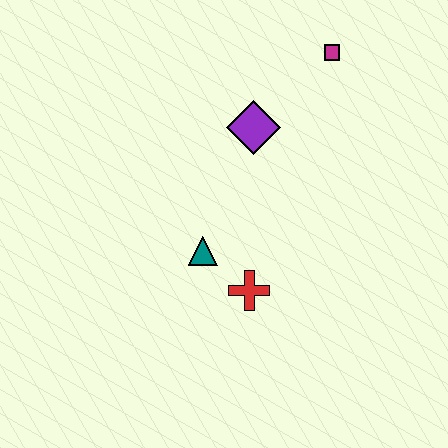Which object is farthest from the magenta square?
The red cross is farthest from the magenta square.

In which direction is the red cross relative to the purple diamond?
The red cross is below the purple diamond.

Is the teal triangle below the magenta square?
Yes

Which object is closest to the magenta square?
The purple diamond is closest to the magenta square.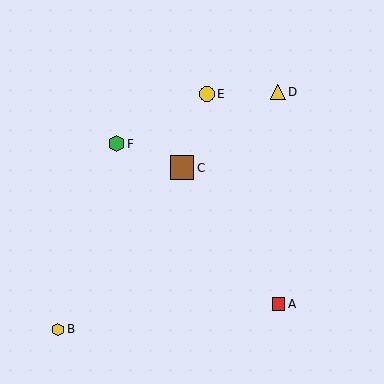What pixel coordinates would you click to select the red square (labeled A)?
Click at (279, 304) to select the red square A.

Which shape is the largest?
The brown square (labeled C) is the largest.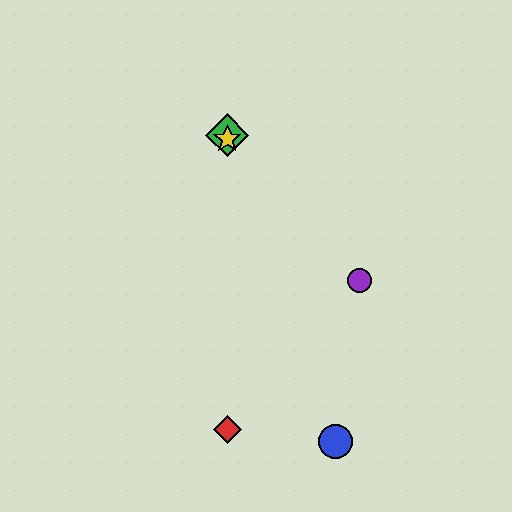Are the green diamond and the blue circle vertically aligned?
No, the green diamond is at x≈227 and the blue circle is at x≈335.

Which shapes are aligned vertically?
The red diamond, the green diamond, the yellow star are aligned vertically.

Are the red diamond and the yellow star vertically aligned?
Yes, both are at x≈227.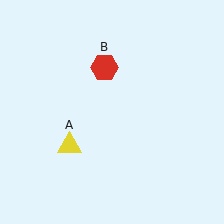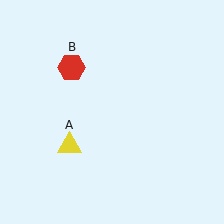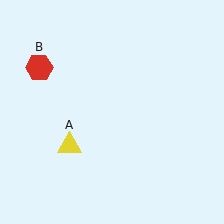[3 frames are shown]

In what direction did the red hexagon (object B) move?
The red hexagon (object B) moved left.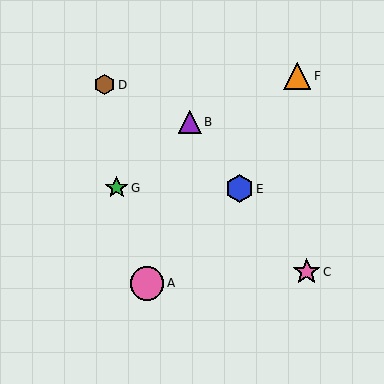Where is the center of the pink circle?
The center of the pink circle is at (147, 283).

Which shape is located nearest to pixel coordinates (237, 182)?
The blue hexagon (labeled E) at (239, 189) is nearest to that location.